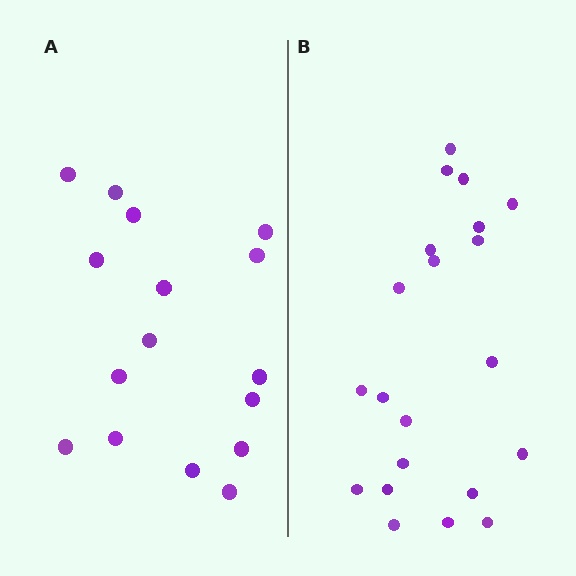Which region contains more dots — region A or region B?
Region B (the right region) has more dots.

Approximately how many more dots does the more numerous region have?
Region B has about 5 more dots than region A.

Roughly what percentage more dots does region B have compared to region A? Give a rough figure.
About 30% more.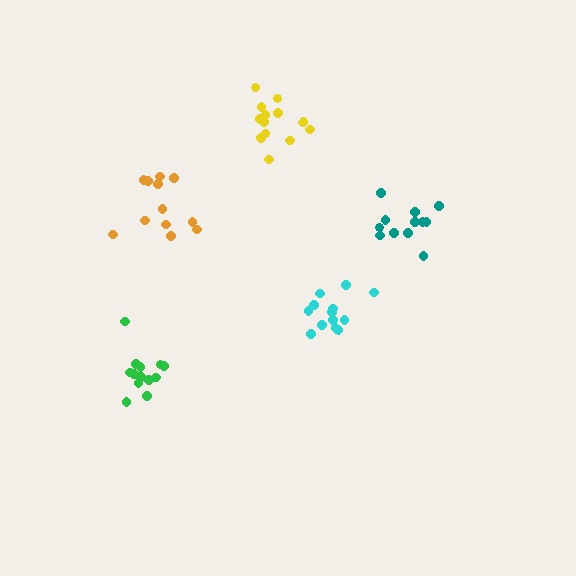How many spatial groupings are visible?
There are 5 spatial groupings.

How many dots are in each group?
Group 1: 12 dots, Group 2: 12 dots, Group 3: 14 dots, Group 4: 14 dots, Group 5: 13 dots (65 total).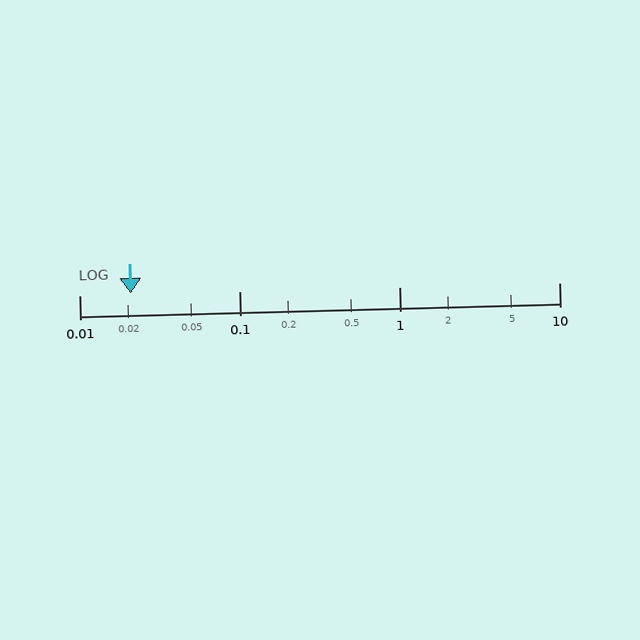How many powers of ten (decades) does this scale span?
The scale spans 3 decades, from 0.01 to 10.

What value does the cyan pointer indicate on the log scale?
The pointer indicates approximately 0.021.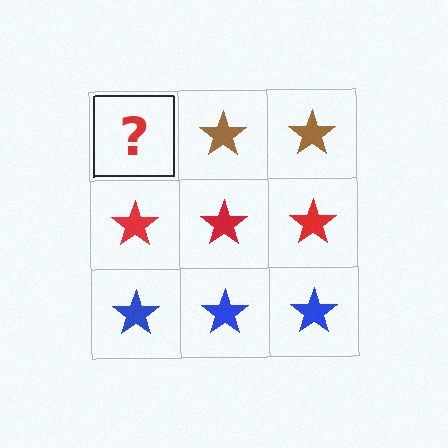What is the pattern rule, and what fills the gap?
The rule is that each row has a consistent color. The gap should be filled with a brown star.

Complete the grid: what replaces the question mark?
The question mark should be replaced with a brown star.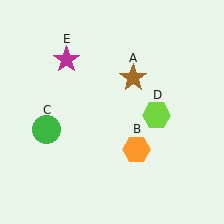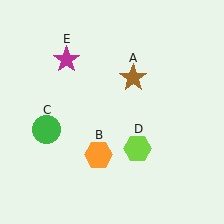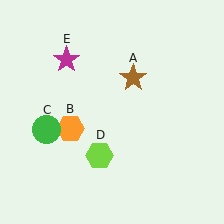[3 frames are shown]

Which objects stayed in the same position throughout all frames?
Brown star (object A) and green circle (object C) and magenta star (object E) remained stationary.